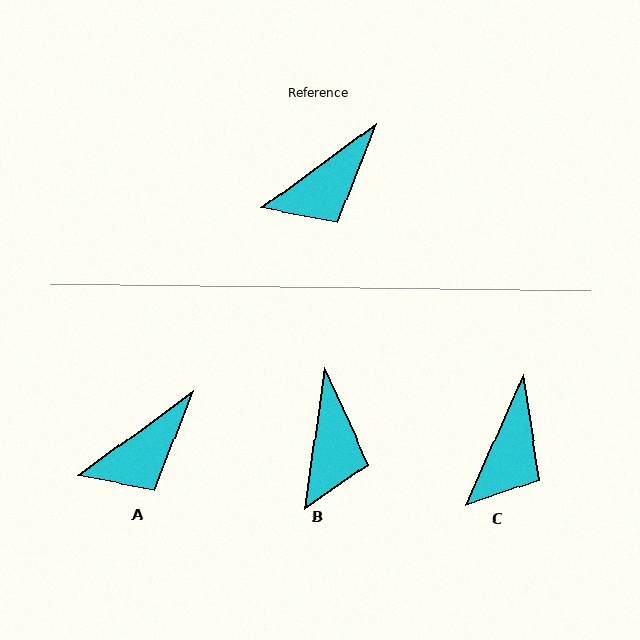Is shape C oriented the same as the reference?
No, it is off by about 30 degrees.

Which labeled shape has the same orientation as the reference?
A.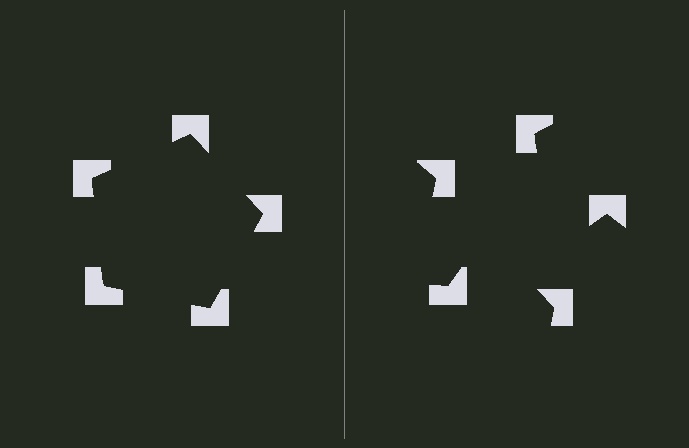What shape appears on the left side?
An illusory pentagon.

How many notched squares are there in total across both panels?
10 — 5 on each side.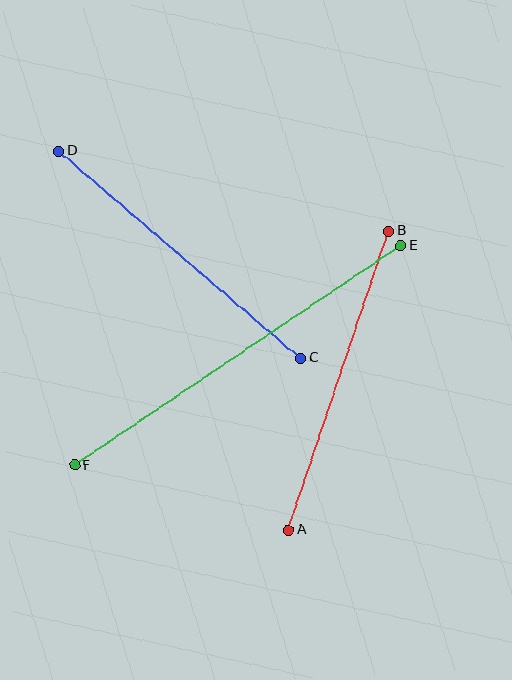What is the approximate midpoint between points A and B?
The midpoint is at approximately (339, 380) pixels.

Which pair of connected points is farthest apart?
Points E and F are farthest apart.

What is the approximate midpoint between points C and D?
The midpoint is at approximately (180, 254) pixels.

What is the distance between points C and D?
The distance is approximately 318 pixels.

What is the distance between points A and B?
The distance is approximately 315 pixels.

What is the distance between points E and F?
The distance is approximately 393 pixels.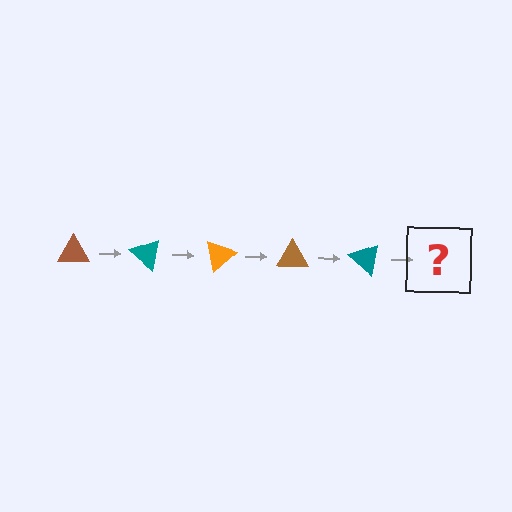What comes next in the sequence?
The next element should be an orange triangle, rotated 200 degrees from the start.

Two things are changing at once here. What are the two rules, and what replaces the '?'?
The two rules are that it rotates 40 degrees each step and the color cycles through brown, teal, and orange. The '?' should be an orange triangle, rotated 200 degrees from the start.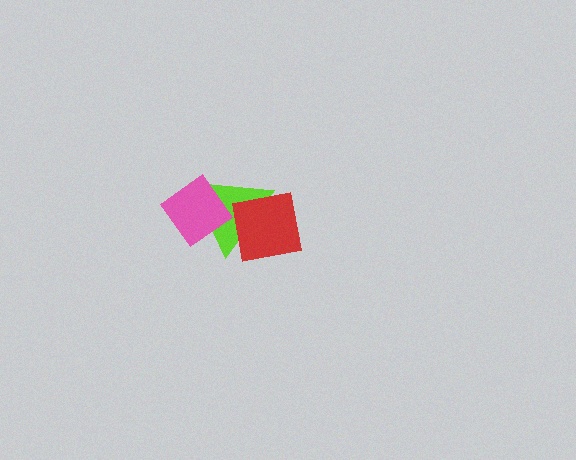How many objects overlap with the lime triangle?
2 objects overlap with the lime triangle.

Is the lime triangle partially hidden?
Yes, it is partially covered by another shape.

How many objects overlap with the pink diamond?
1 object overlaps with the pink diamond.